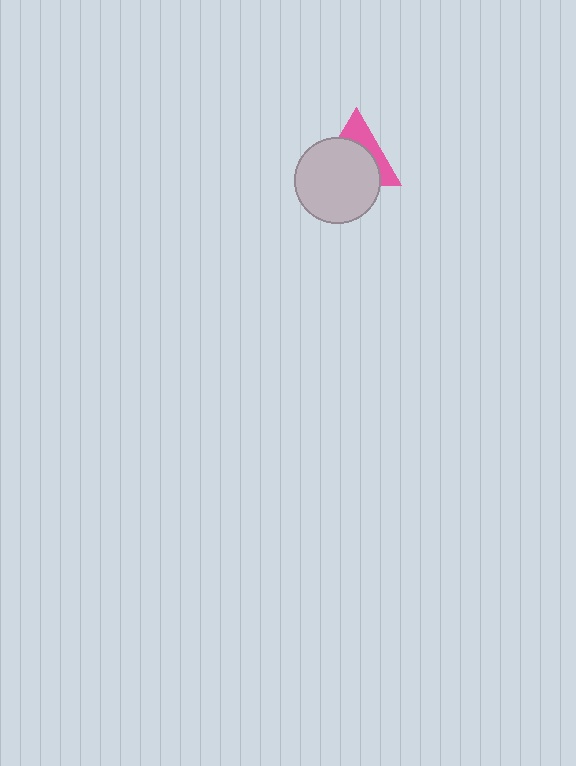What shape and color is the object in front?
The object in front is a light gray circle.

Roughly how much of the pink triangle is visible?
A small part of it is visible (roughly 35%).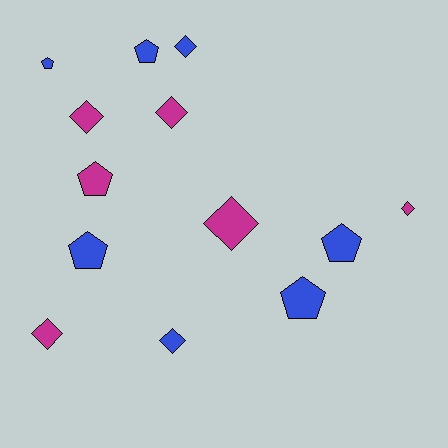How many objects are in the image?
There are 13 objects.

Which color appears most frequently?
Blue, with 7 objects.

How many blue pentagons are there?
There are 5 blue pentagons.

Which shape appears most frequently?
Diamond, with 7 objects.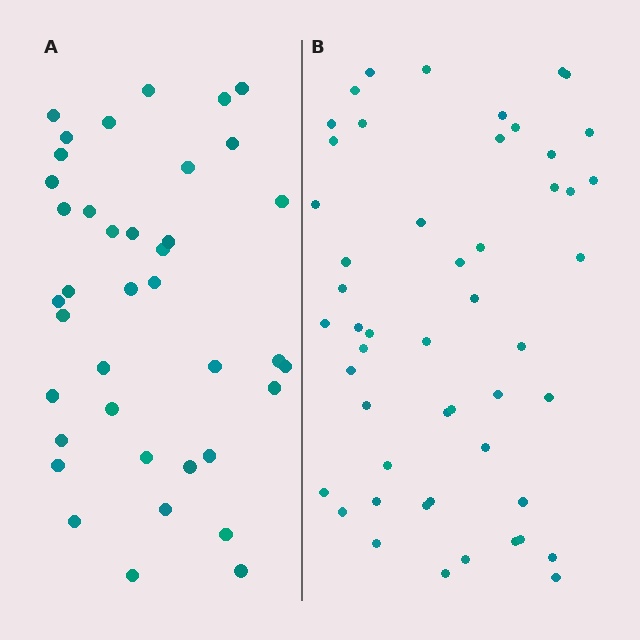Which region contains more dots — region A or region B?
Region B (the right region) has more dots.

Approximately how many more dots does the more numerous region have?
Region B has roughly 12 or so more dots than region A.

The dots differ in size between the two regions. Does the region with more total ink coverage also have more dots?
No. Region A has more total ink coverage because its dots are larger, but region B actually contains more individual dots. Total area can be misleading — the number of items is what matters here.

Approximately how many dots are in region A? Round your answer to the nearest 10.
About 40 dots. (The exact count is 39, which rounds to 40.)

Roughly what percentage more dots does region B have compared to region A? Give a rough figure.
About 30% more.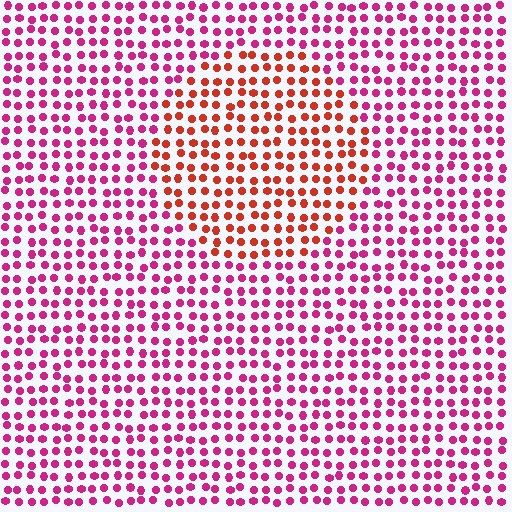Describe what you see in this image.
The image is filled with small magenta elements in a uniform arrangement. A circle-shaped region is visible where the elements are tinted to a slightly different hue, forming a subtle color boundary.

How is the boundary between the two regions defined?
The boundary is defined purely by a slight shift in hue (about 41 degrees). Spacing, size, and orientation are identical on both sides.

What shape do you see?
I see a circle.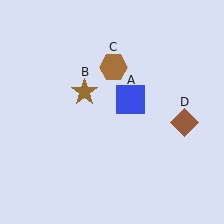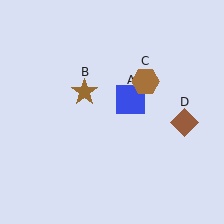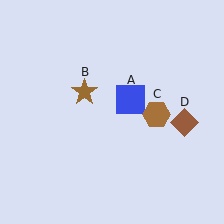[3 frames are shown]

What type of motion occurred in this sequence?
The brown hexagon (object C) rotated clockwise around the center of the scene.